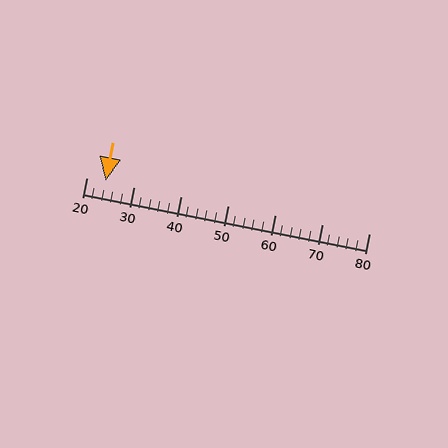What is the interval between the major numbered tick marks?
The major tick marks are spaced 10 units apart.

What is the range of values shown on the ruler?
The ruler shows values from 20 to 80.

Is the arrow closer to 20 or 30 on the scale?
The arrow is closer to 20.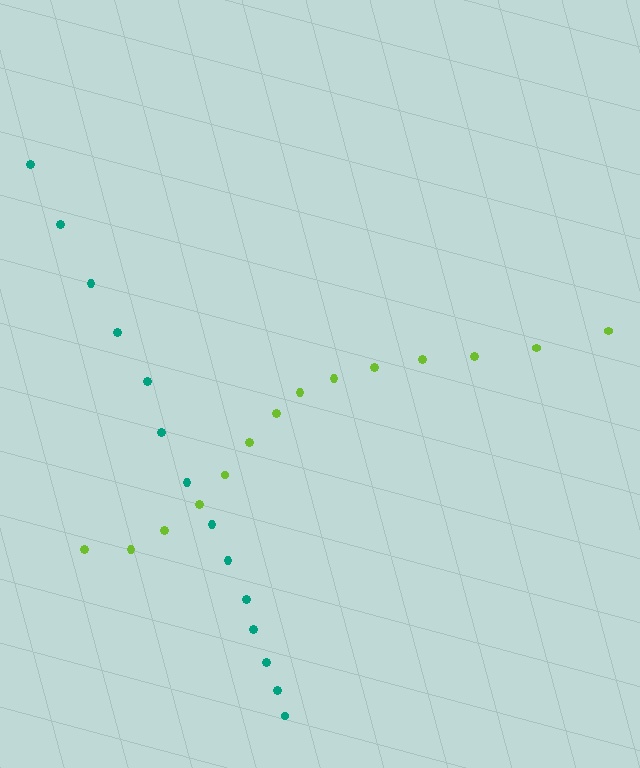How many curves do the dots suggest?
There are 2 distinct paths.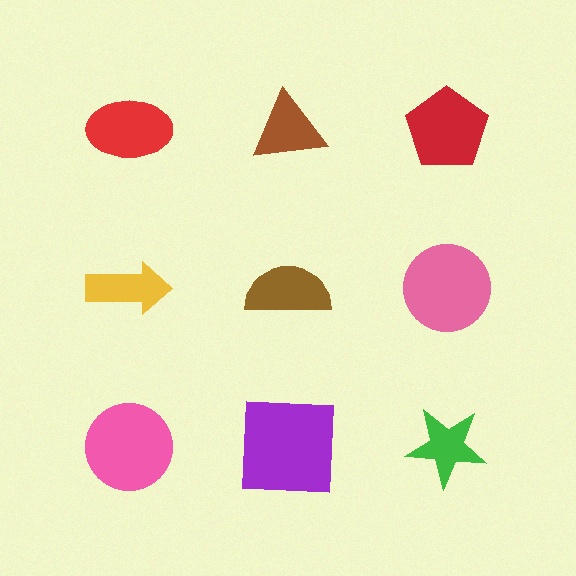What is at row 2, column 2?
A brown semicircle.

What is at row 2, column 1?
A yellow arrow.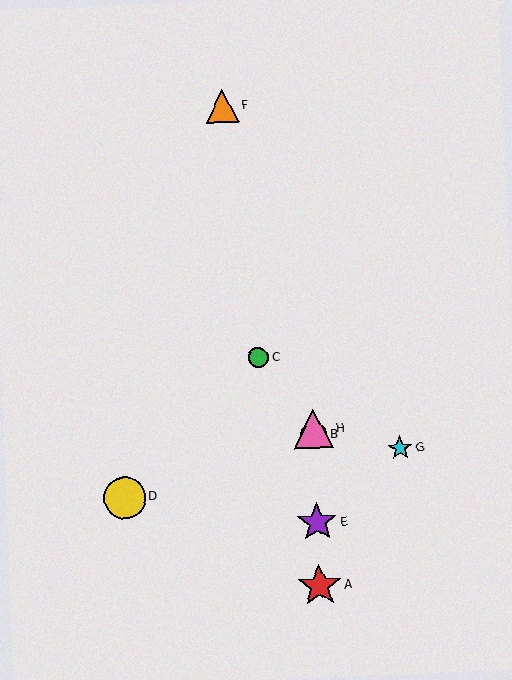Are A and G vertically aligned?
No, A is at x≈320 and G is at x≈400.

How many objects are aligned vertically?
4 objects (A, B, E, H) are aligned vertically.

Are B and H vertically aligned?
Yes, both are at x≈314.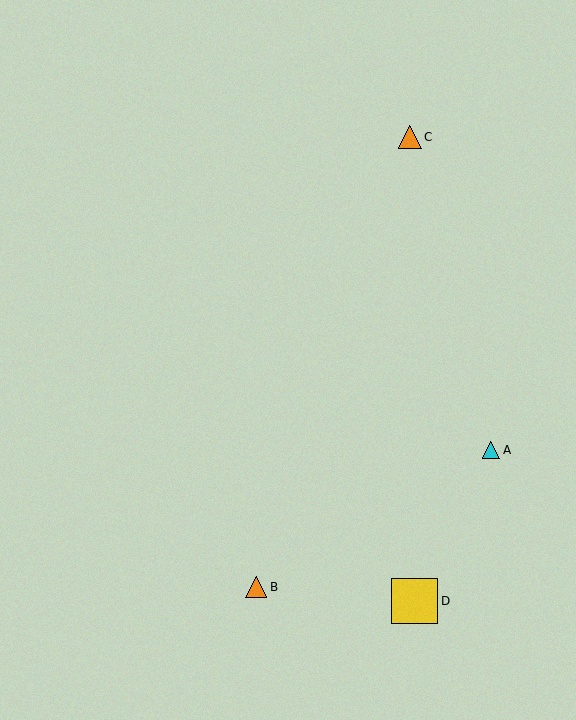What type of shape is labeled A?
Shape A is a cyan triangle.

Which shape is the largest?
The yellow square (labeled D) is the largest.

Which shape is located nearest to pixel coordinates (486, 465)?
The cyan triangle (labeled A) at (491, 450) is nearest to that location.